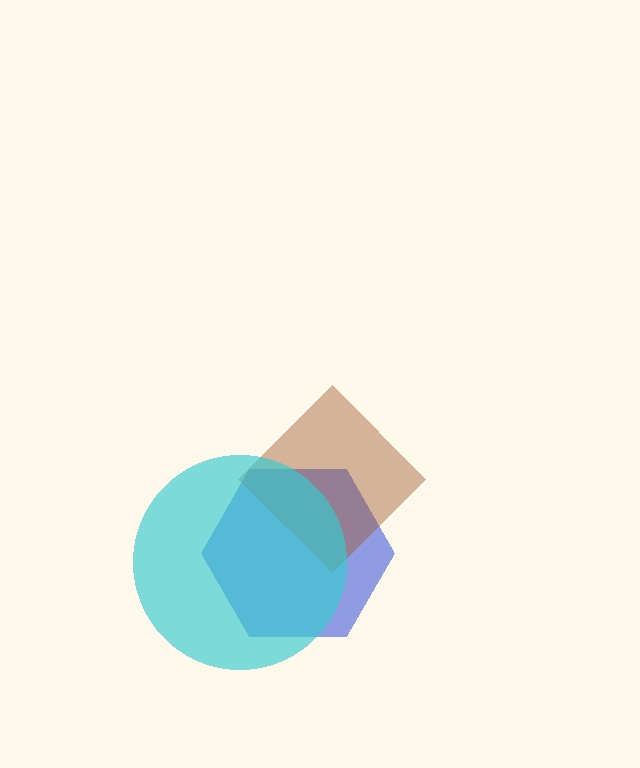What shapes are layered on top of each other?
The layered shapes are: a blue hexagon, a brown diamond, a cyan circle.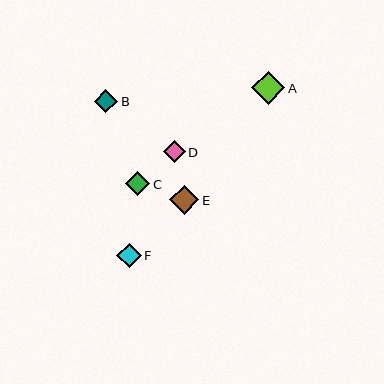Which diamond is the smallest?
Diamond D is the smallest with a size of approximately 21 pixels.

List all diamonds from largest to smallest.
From largest to smallest: A, E, F, C, B, D.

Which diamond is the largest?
Diamond A is the largest with a size of approximately 33 pixels.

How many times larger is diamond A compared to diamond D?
Diamond A is approximately 1.5 times the size of diamond D.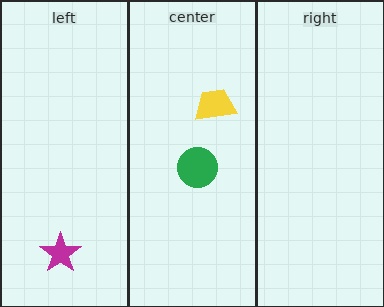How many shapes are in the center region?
2.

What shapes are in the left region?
The magenta star.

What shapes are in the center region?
The green circle, the yellow trapezoid.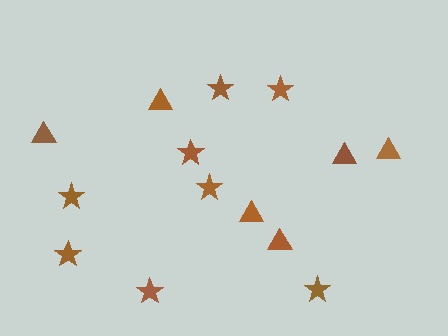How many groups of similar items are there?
There are 2 groups: one group of triangles (6) and one group of stars (8).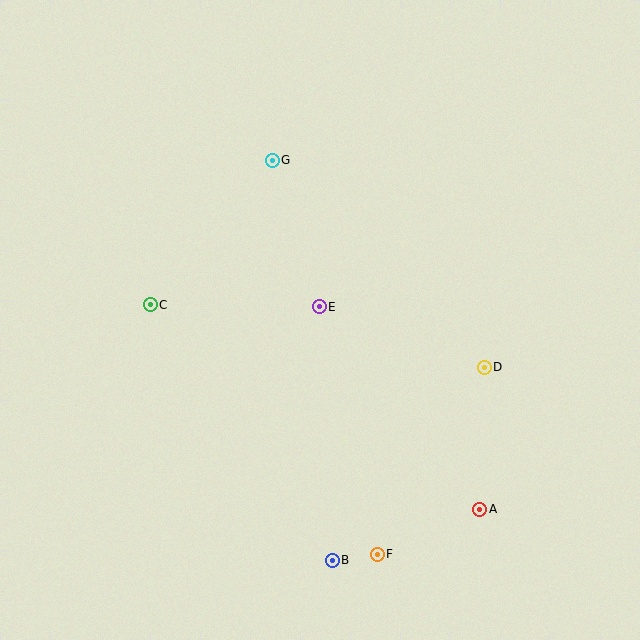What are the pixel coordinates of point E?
Point E is at (319, 307).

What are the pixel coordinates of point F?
Point F is at (377, 554).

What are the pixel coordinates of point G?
Point G is at (272, 160).